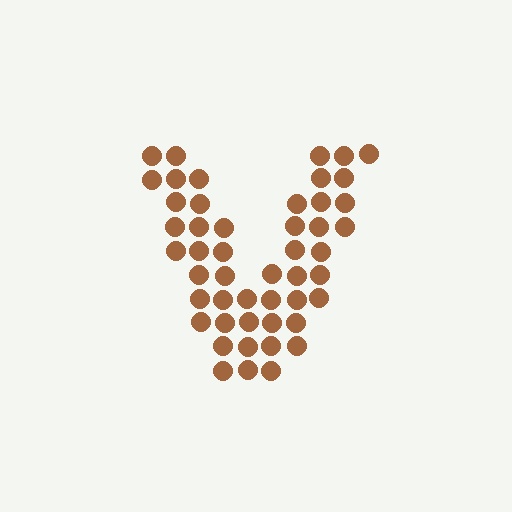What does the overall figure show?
The overall figure shows the letter V.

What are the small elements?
The small elements are circles.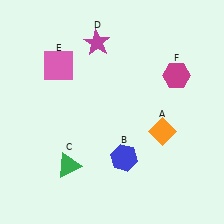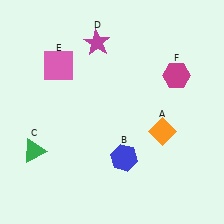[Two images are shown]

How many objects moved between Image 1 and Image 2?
1 object moved between the two images.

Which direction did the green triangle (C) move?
The green triangle (C) moved left.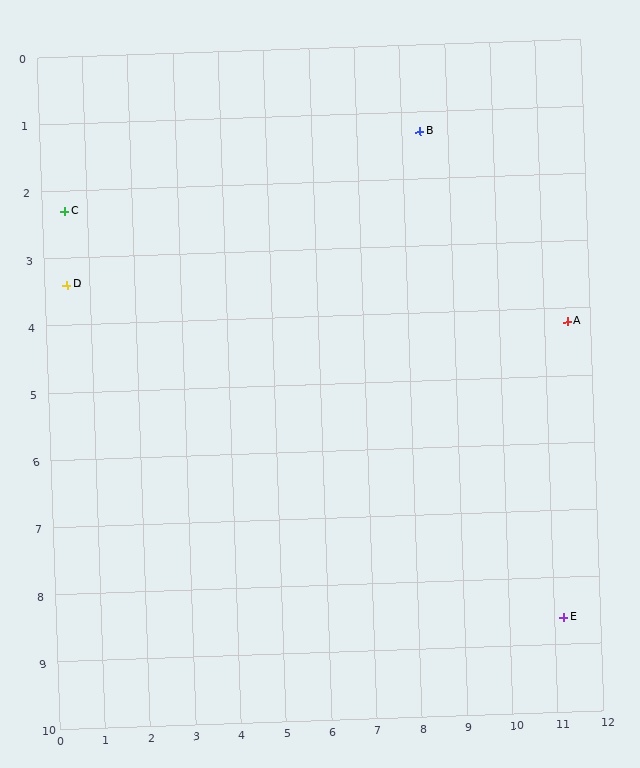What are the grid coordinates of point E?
Point E is at approximately (11.2, 8.6).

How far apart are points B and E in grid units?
Points B and E are about 7.8 grid units apart.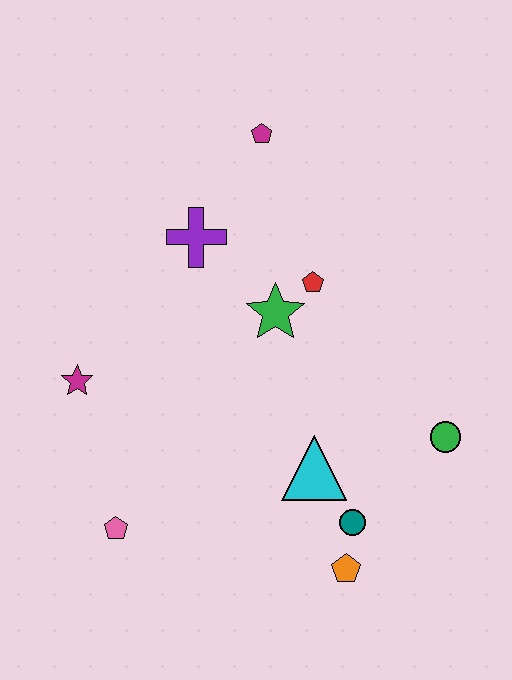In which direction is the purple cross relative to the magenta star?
The purple cross is above the magenta star.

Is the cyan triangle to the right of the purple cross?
Yes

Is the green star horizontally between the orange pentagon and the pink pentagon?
Yes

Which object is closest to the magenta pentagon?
The purple cross is closest to the magenta pentagon.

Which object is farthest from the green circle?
The magenta star is farthest from the green circle.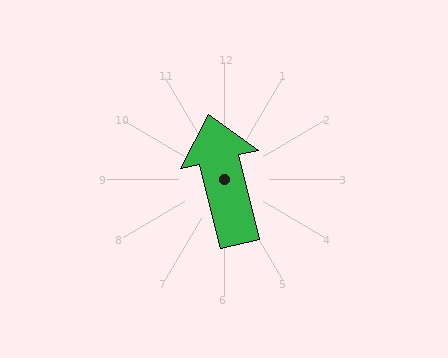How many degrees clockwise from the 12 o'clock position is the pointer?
Approximately 346 degrees.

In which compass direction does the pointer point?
North.